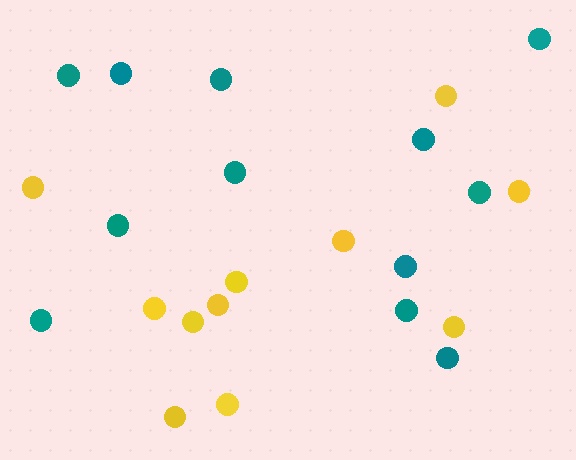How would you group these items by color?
There are 2 groups: one group of yellow circles (11) and one group of teal circles (12).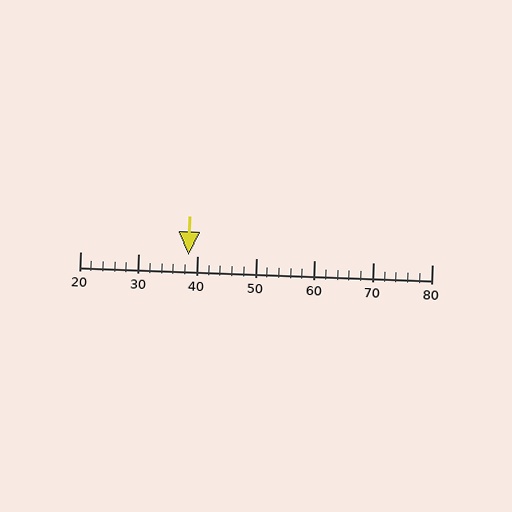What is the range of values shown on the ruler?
The ruler shows values from 20 to 80.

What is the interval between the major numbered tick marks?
The major tick marks are spaced 10 units apart.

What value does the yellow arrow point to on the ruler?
The yellow arrow points to approximately 38.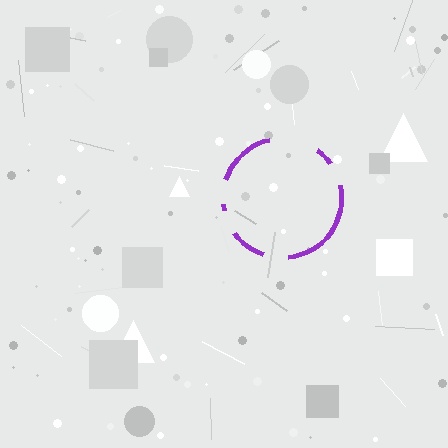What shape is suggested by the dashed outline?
The dashed outline suggests a circle.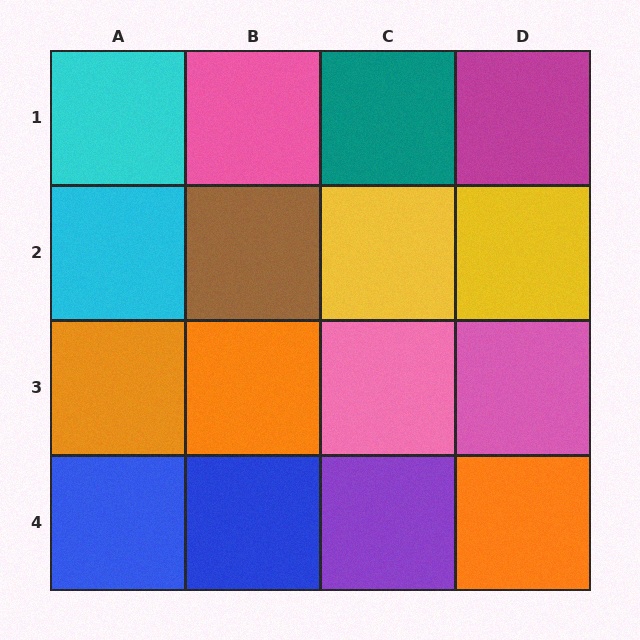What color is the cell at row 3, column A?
Orange.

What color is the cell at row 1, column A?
Cyan.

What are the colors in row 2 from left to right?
Cyan, brown, yellow, yellow.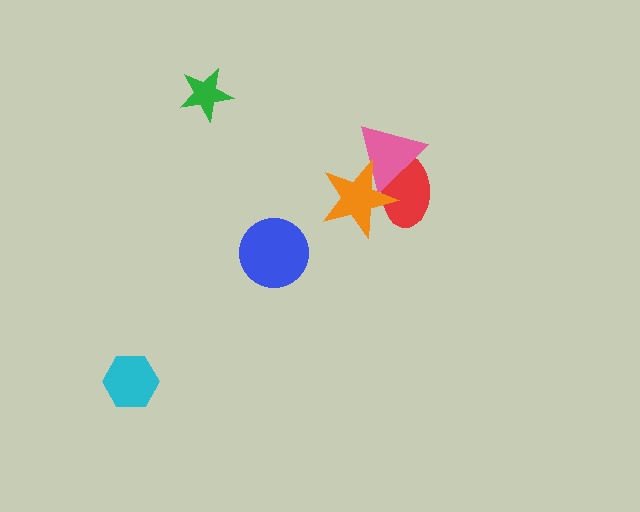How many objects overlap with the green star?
0 objects overlap with the green star.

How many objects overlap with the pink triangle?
2 objects overlap with the pink triangle.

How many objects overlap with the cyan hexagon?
0 objects overlap with the cyan hexagon.